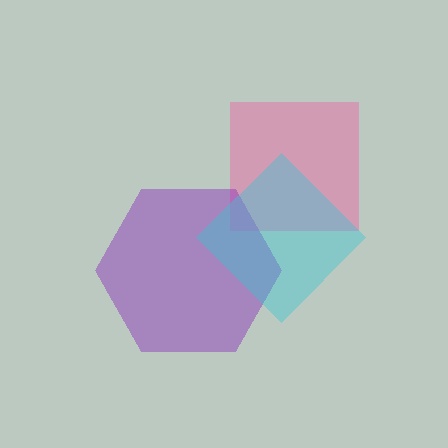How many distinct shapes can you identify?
There are 3 distinct shapes: a pink square, a purple hexagon, a cyan diamond.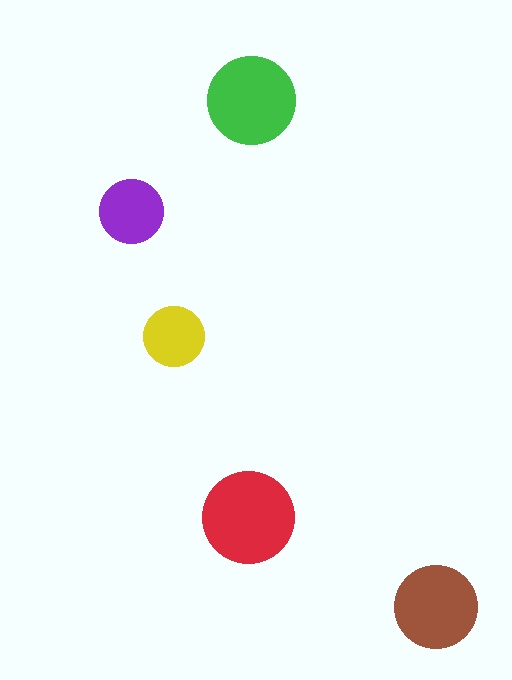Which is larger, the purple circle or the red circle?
The red one.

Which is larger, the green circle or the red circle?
The red one.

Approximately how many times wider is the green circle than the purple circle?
About 1.5 times wider.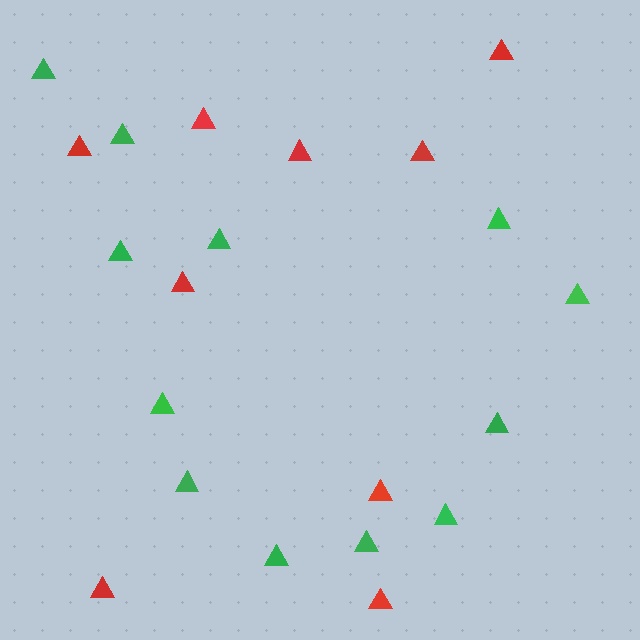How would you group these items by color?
There are 2 groups: one group of red triangles (9) and one group of green triangles (12).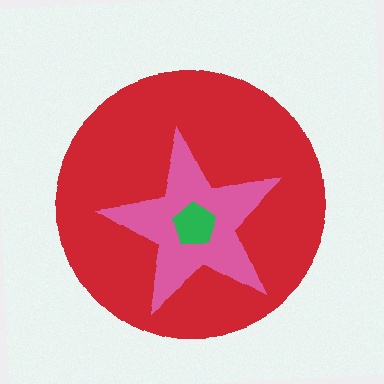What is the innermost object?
The green pentagon.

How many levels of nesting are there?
3.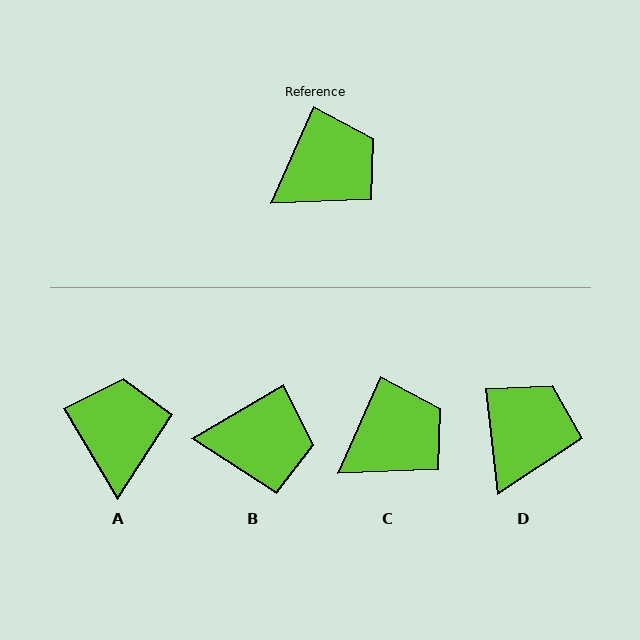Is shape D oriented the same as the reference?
No, it is off by about 31 degrees.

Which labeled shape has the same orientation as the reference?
C.